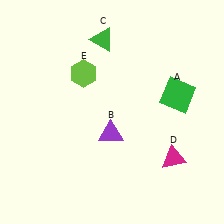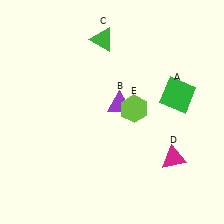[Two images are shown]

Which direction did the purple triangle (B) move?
The purple triangle (B) moved up.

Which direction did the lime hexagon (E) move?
The lime hexagon (E) moved right.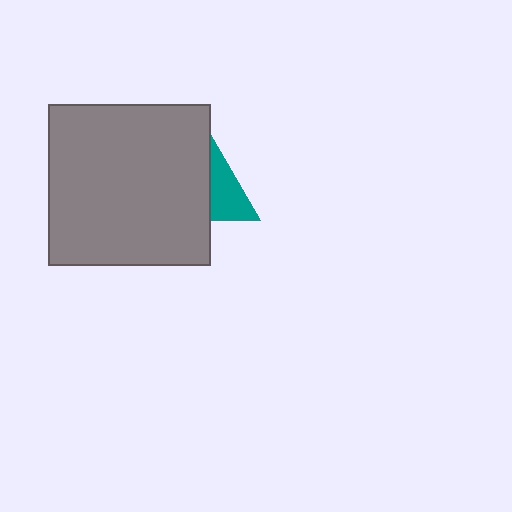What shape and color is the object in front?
The object in front is a gray square.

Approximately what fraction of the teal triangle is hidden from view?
Roughly 64% of the teal triangle is hidden behind the gray square.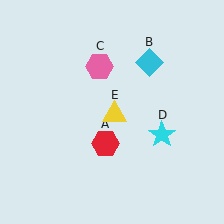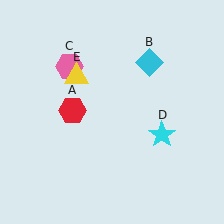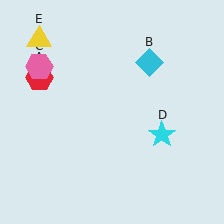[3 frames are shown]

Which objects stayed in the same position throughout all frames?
Cyan diamond (object B) and cyan star (object D) remained stationary.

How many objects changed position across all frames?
3 objects changed position: red hexagon (object A), pink hexagon (object C), yellow triangle (object E).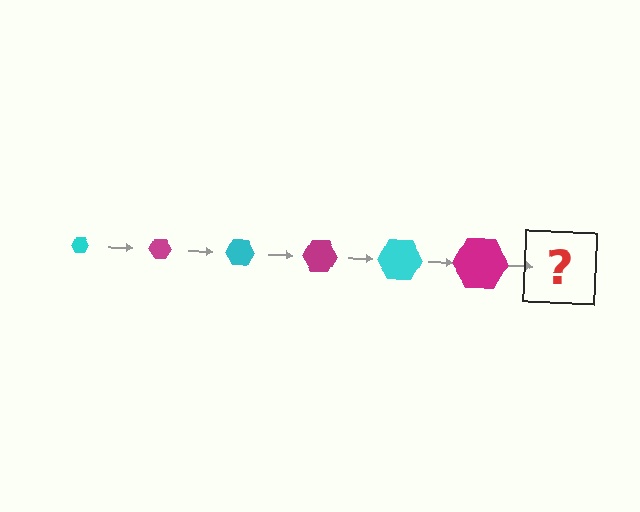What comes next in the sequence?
The next element should be a cyan hexagon, larger than the previous one.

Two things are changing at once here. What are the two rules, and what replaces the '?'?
The two rules are that the hexagon grows larger each step and the color cycles through cyan and magenta. The '?' should be a cyan hexagon, larger than the previous one.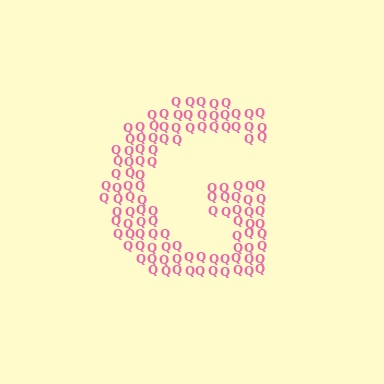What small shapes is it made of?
It is made of small letter Q's.